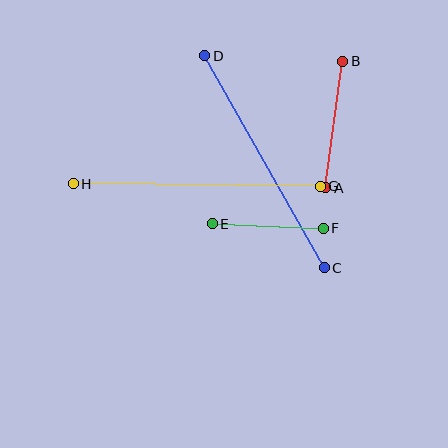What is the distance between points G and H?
The distance is approximately 247 pixels.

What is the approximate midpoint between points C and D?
The midpoint is at approximately (265, 162) pixels.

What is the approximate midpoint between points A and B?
The midpoint is at approximately (334, 125) pixels.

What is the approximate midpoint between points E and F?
The midpoint is at approximately (268, 226) pixels.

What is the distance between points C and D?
The distance is approximately 243 pixels.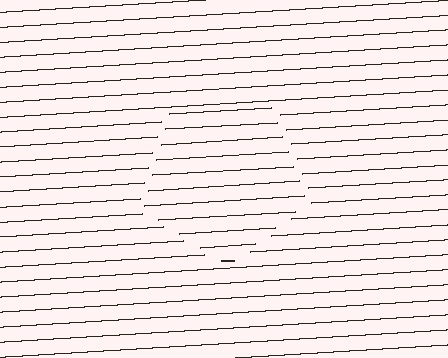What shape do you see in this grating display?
An illusory pentagon. The interior of the shape contains the same grating, shifted by half a period — the contour is defined by the phase discontinuity where line-ends from the inner and outer gratings abut.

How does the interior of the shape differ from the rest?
The interior of the shape contains the same grating, shifted by half a period — the contour is defined by the phase discontinuity where line-ends from the inner and outer gratings abut.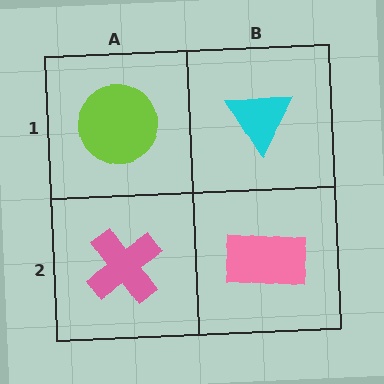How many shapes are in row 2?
2 shapes.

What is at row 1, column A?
A lime circle.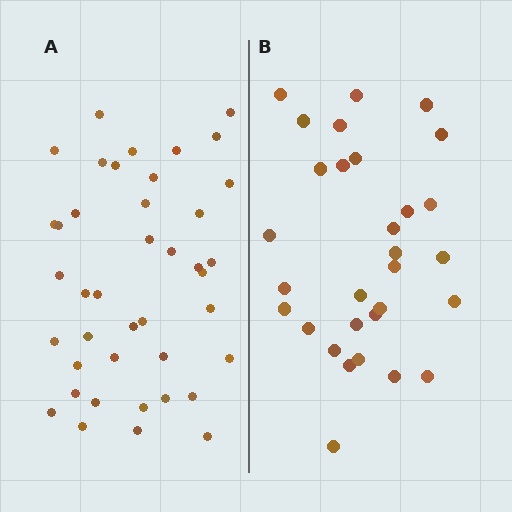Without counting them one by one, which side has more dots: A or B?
Region A (the left region) has more dots.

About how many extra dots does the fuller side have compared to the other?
Region A has roughly 12 or so more dots than region B.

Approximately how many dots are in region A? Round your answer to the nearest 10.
About 40 dots. (The exact count is 41, which rounds to 40.)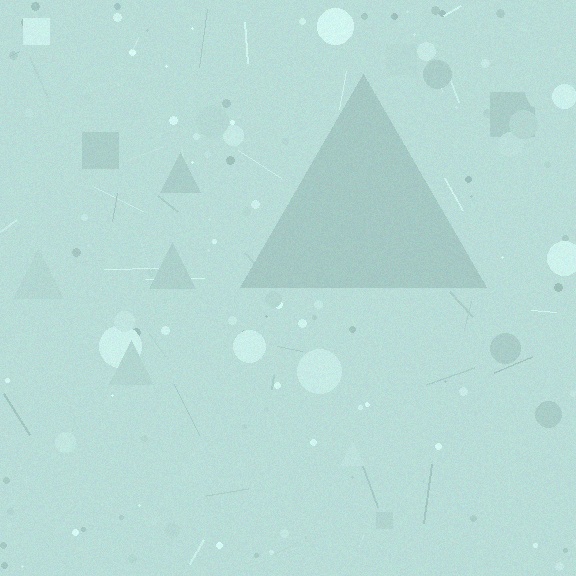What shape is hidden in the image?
A triangle is hidden in the image.